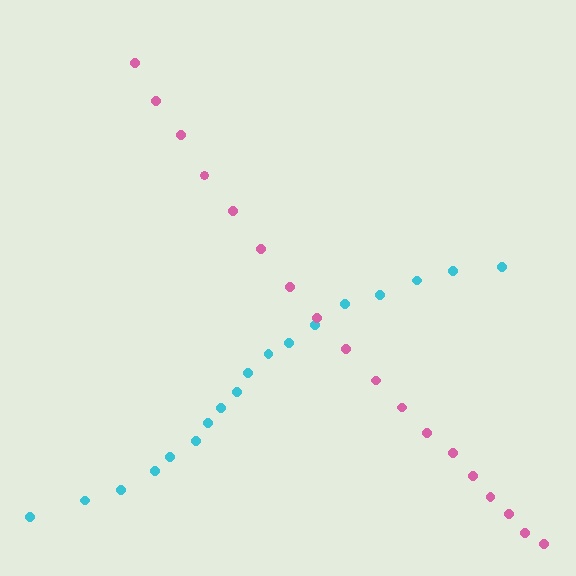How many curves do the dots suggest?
There are 2 distinct paths.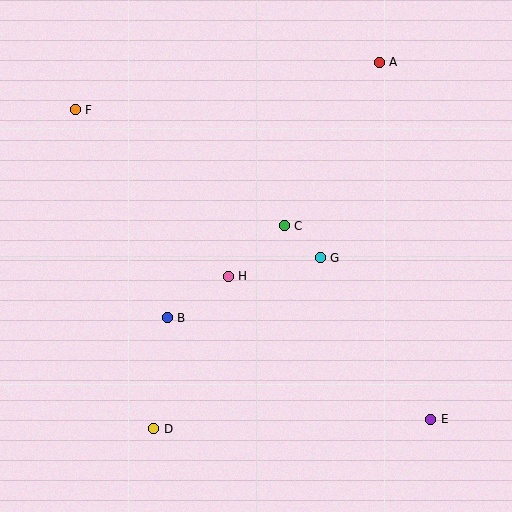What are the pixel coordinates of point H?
Point H is at (228, 276).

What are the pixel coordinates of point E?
Point E is at (431, 419).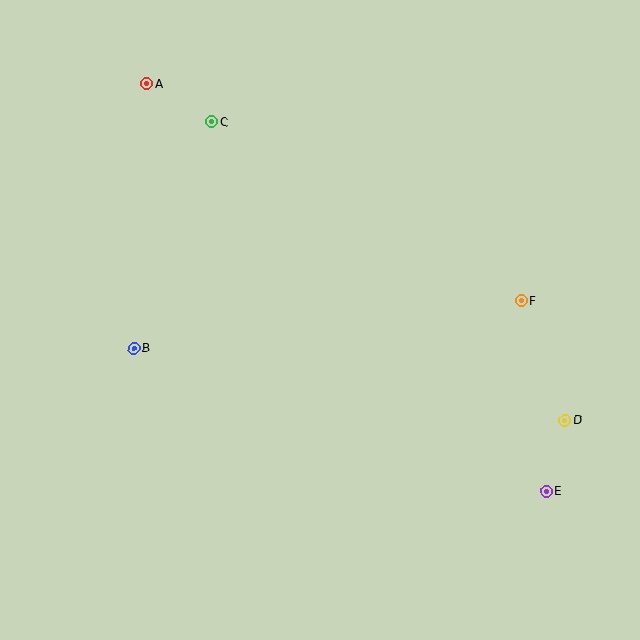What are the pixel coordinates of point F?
Point F is at (522, 301).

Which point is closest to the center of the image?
Point B at (134, 349) is closest to the center.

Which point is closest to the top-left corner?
Point A is closest to the top-left corner.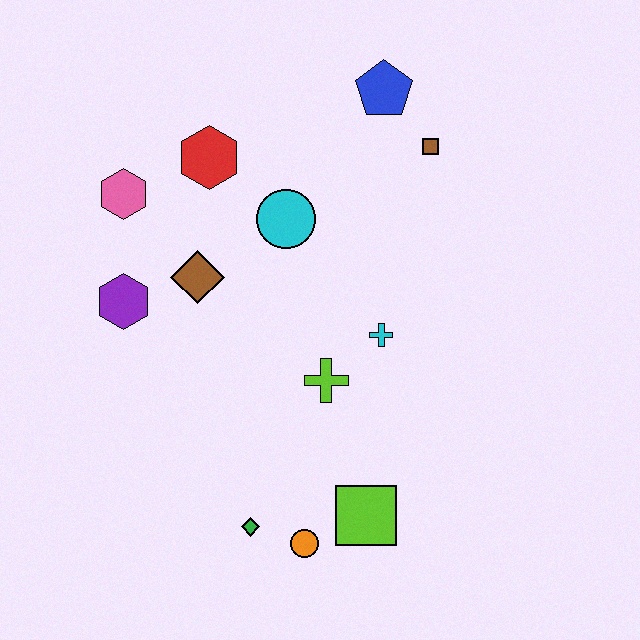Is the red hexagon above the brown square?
No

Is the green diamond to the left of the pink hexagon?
No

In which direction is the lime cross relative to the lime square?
The lime cross is above the lime square.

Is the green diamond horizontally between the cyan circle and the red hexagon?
Yes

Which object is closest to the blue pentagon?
The brown square is closest to the blue pentagon.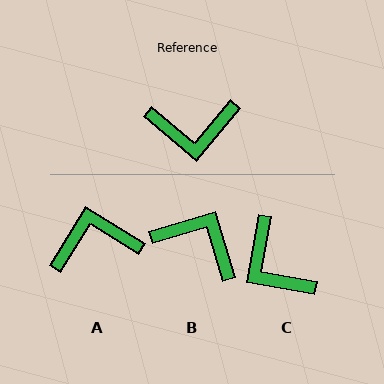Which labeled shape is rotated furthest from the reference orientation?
A, about 172 degrees away.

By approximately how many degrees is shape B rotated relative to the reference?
Approximately 147 degrees counter-clockwise.